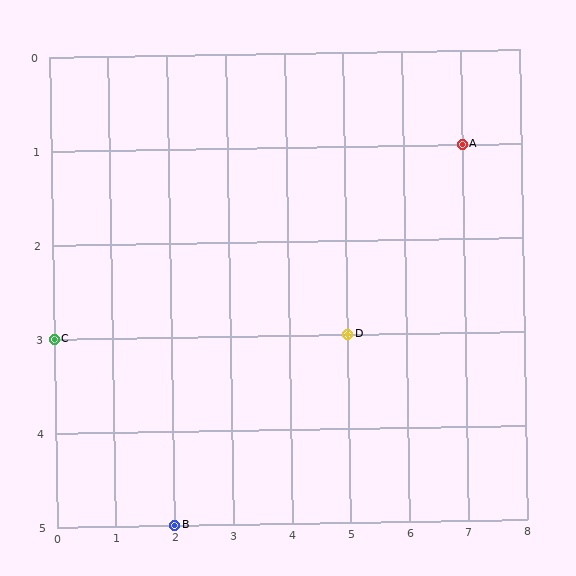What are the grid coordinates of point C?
Point C is at grid coordinates (0, 3).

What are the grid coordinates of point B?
Point B is at grid coordinates (2, 5).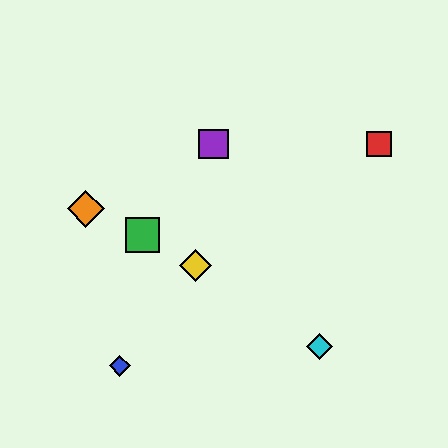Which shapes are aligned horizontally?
The red square, the purple square are aligned horizontally.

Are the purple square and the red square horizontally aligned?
Yes, both are at y≈144.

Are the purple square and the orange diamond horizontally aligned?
No, the purple square is at y≈144 and the orange diamond is at y≈209.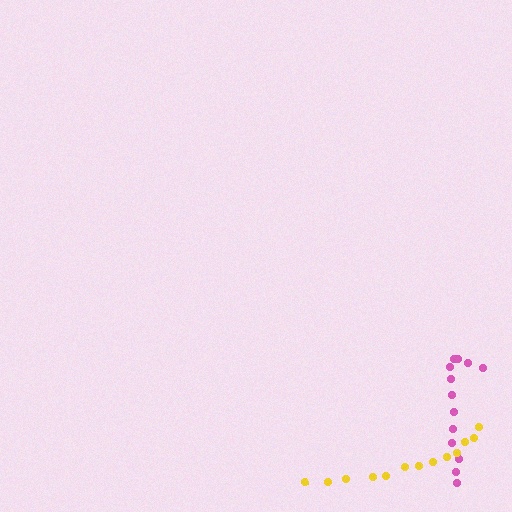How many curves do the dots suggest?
There are 2 distinct paths.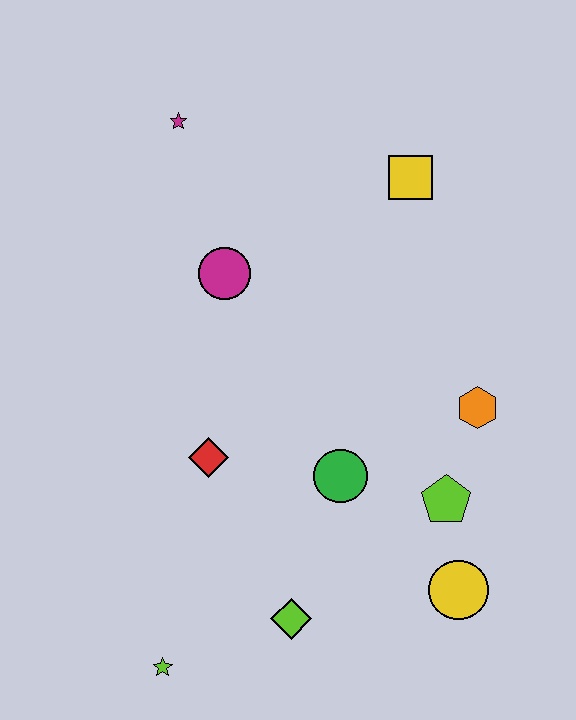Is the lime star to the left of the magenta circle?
Yes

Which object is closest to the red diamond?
The green circle is closest to the red diamond.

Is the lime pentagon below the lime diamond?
No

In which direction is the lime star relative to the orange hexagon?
The lime star is to the left of the orange hexagon.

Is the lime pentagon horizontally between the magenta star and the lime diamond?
No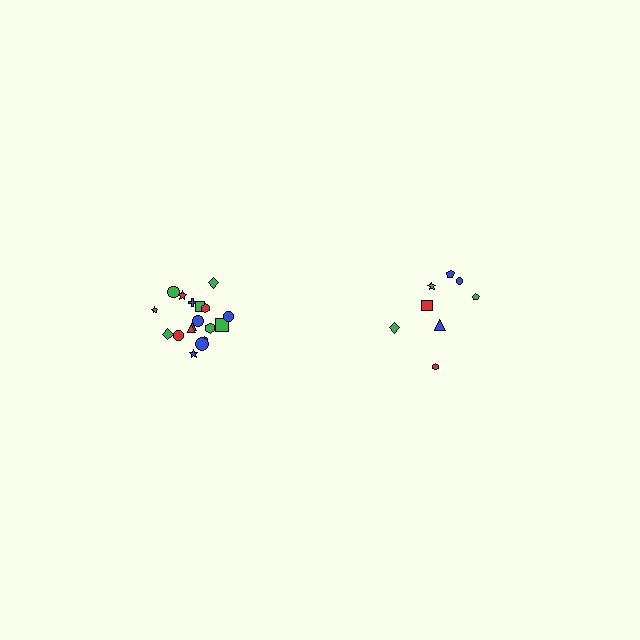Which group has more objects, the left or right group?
The left group.